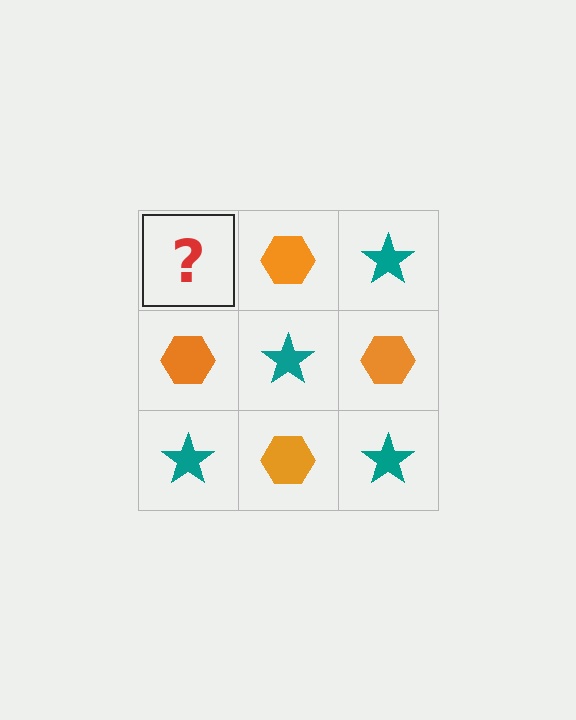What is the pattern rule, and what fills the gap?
The rule is that it alternates teal star and orange hexagon in a checkerboard pattern. The gap should be filled with a teal star.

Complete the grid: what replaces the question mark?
The question mark should be replaced with a teal star.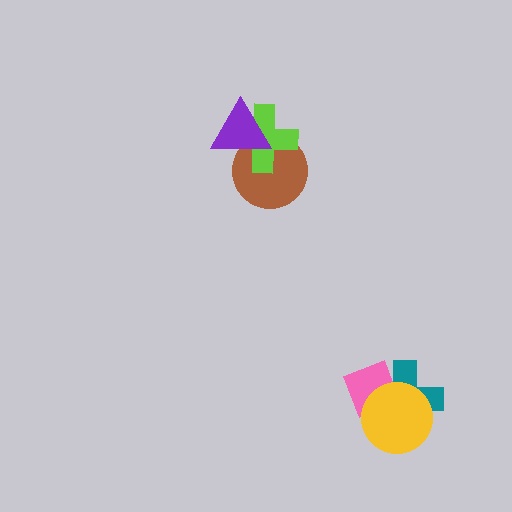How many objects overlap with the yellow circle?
2 objects overlap with the yellow circle.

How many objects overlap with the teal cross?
2 objects overlap with the teal cross.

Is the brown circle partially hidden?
Yes, it is partially covered by another shape.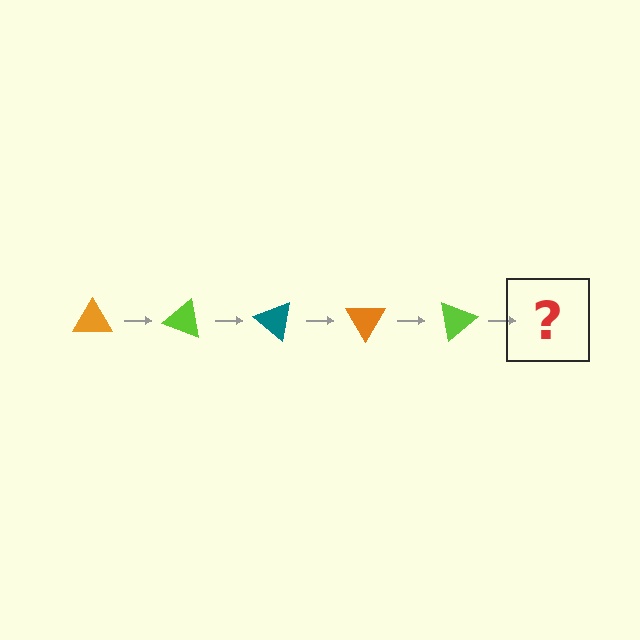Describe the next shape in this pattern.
It should be a teal triangle, rotated 100 degrees from the start.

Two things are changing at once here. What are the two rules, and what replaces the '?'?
The two rules are that it rotates 20 degrees each step and the color cycles through orange, lime, and teal. The '?' should be a teal triangle, rotated 100 degrees from the start.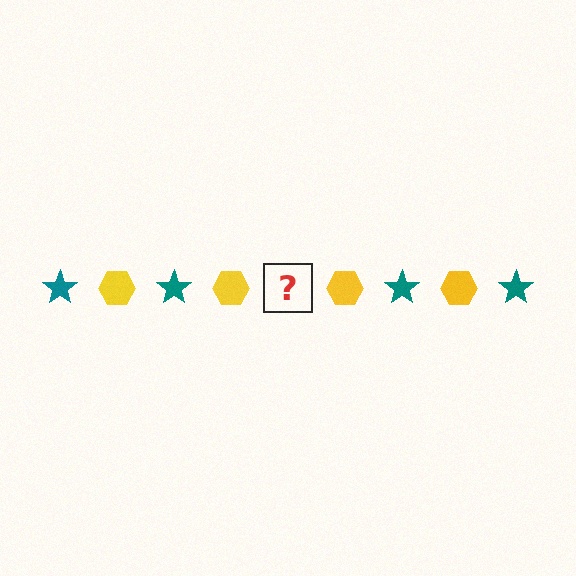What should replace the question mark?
The question mark should be replaced with a teal star.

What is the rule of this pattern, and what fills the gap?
The rule is that the pattern alternates between teal star and yellow hexagon. The gap should be filled with a teal star.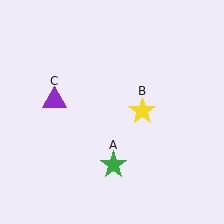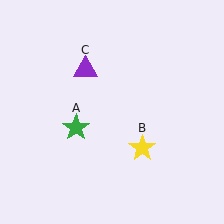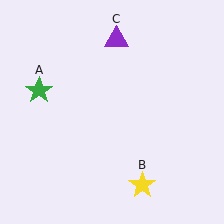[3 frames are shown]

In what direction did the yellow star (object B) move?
The yellow star (object B) moved down.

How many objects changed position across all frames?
3 objects changed position: green star (object A), yellow star (object B), purple triangle (object C).